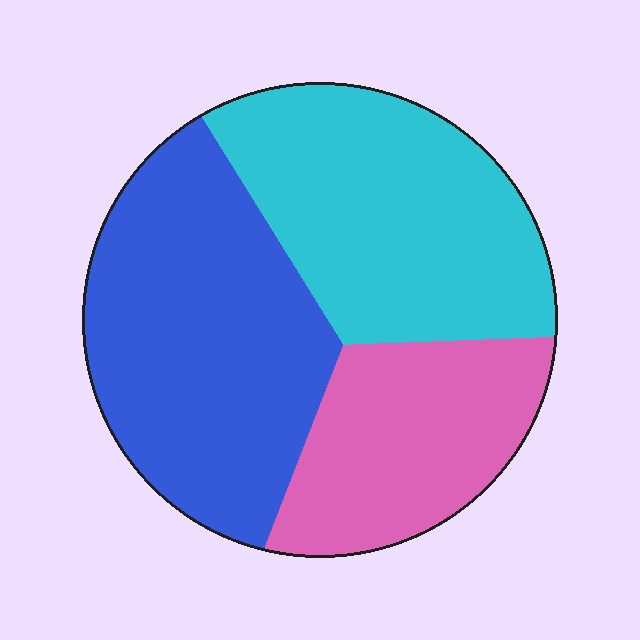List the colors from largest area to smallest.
From largest to smallest: blue, cyan, pink.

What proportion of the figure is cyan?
Cyan takes up between a quarter and a half of the figure.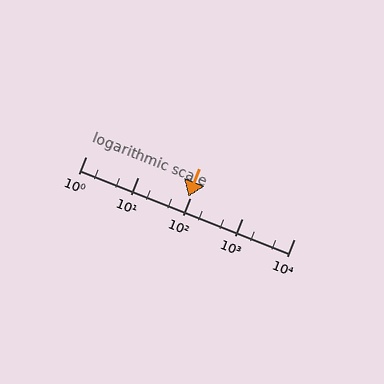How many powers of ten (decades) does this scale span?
The scale spans 4 decades, from 1 to 10000.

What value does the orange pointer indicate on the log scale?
The pointer indicates approximately 93.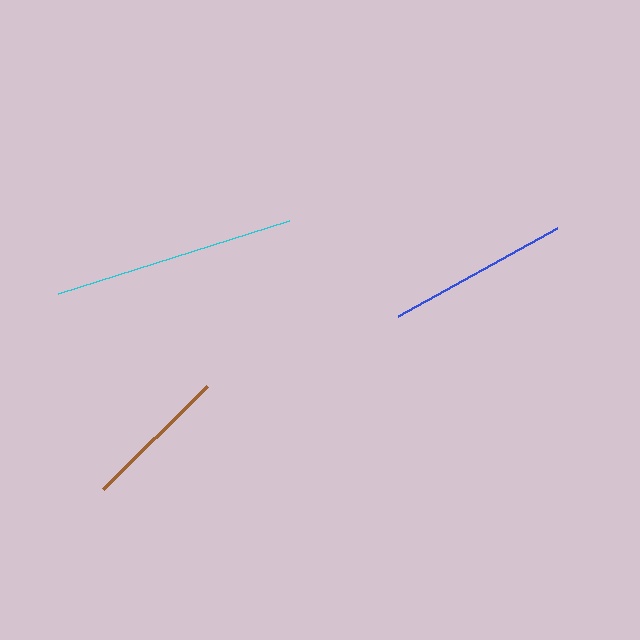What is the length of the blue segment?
The blue segment is approximately 181 pixels long.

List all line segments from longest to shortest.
From longest to shortest: cyan, blue, brown.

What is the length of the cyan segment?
The cyan segment is approximately 242 pixels long.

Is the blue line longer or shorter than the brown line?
The blue line is longer than the brown line.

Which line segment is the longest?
The cyan line is the longest at approximately 242 pixels.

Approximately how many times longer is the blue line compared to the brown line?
The blue line is approximately 1.2 times the length of the brown line.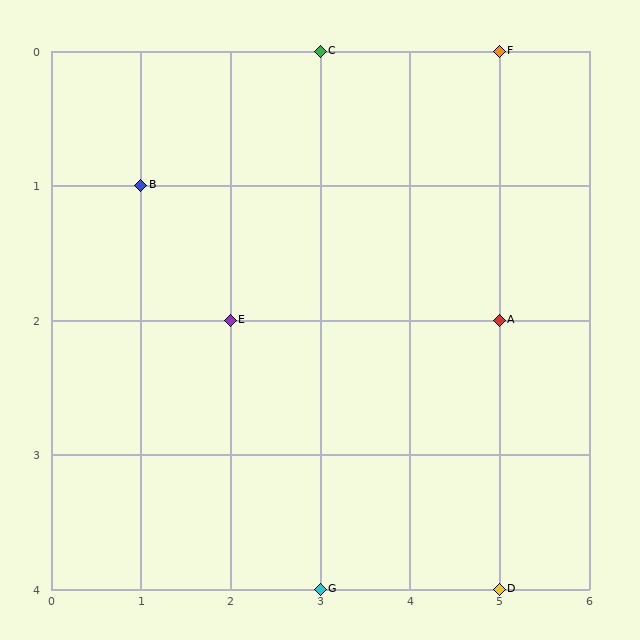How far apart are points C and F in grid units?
Points C and F are 2 columns apart.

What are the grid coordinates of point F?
Point F is at grid coordinates (5, 0).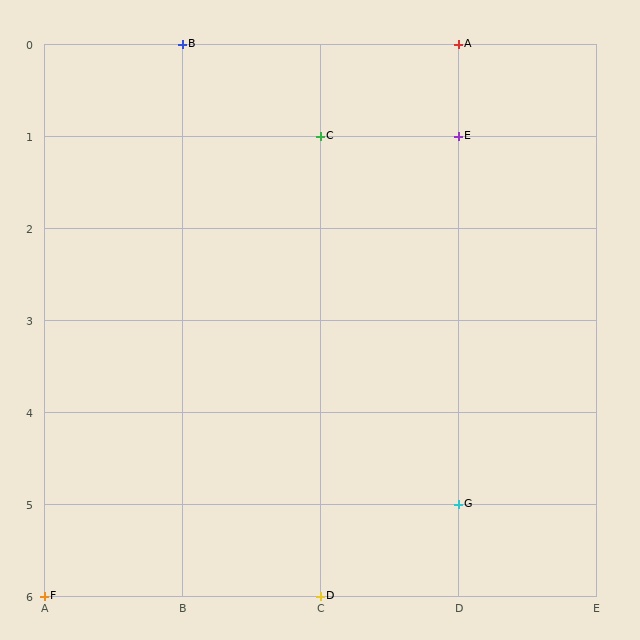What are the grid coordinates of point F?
Point F is at grid coordinates (A, 6).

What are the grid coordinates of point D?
Point D is at grid coordinates (C, 6).